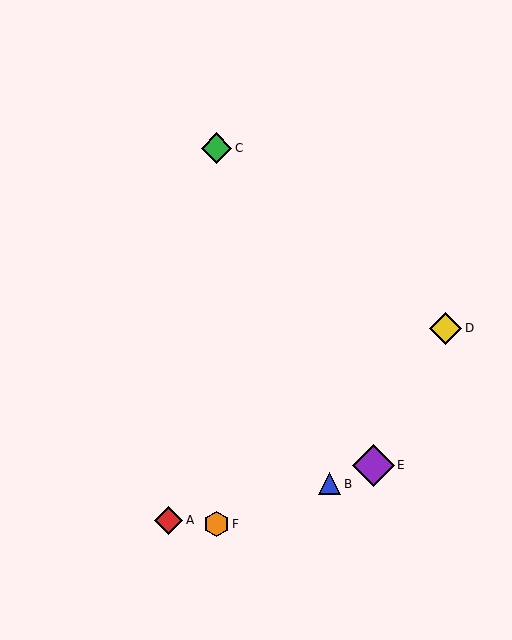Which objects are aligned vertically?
Objects C, F are aligned vertically.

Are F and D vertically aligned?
No, F is at x≈217 and D is at x≈446.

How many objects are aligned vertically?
2 objects (C, F) are aligned vertically.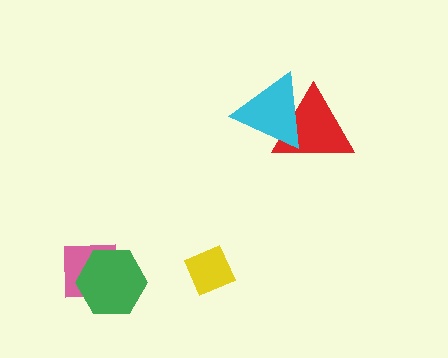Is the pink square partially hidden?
Yes, it is partially covered by another shape.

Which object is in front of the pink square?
The green hexagon is in front of the pink square.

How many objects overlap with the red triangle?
1 object overlaps with the red triangle.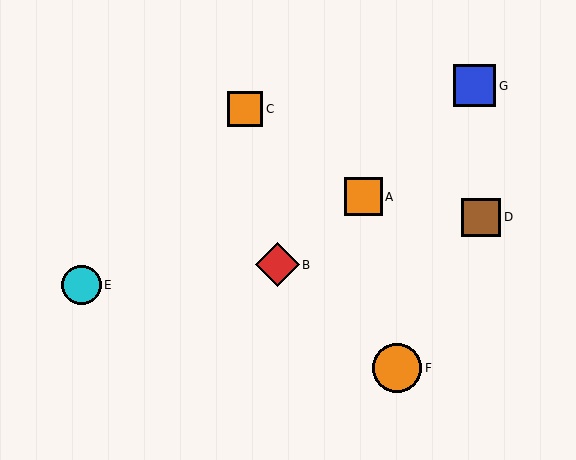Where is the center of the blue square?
The center of the blue square is at (475, 86).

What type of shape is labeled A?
Shape A is an orange square.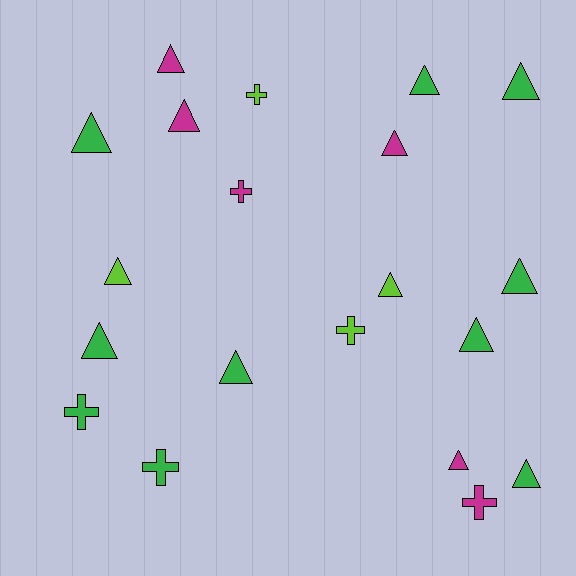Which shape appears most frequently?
Triangle, with 14 objects.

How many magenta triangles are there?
There are 4 magenta triangles.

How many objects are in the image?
There are 20 objects.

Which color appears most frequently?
Green, with 10 objects.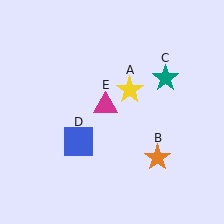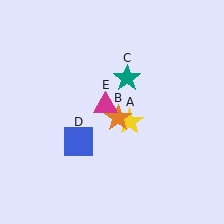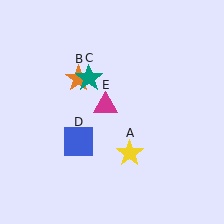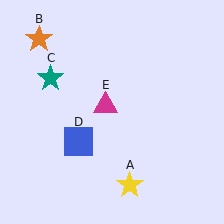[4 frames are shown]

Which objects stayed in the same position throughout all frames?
Blue square (object D) and magenta triangle (object E) remained stationary.